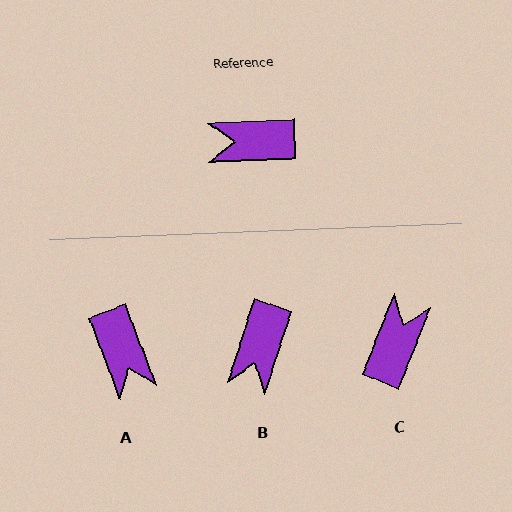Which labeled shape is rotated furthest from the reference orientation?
C, about 114 degrees away.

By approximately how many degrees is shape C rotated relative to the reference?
Approximately 114 degrees clockwise.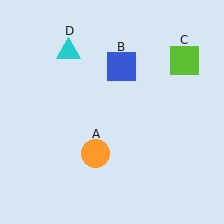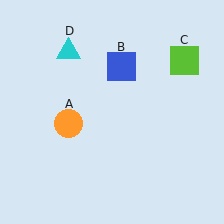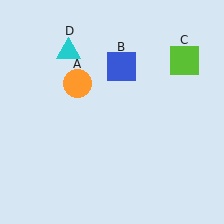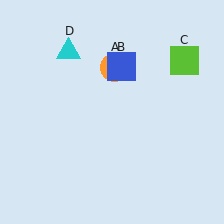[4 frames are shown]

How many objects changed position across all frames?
1 object changed position: orange circle (object A).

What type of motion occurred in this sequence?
The orange circle (object A) rotated clockwise around the center of the scene.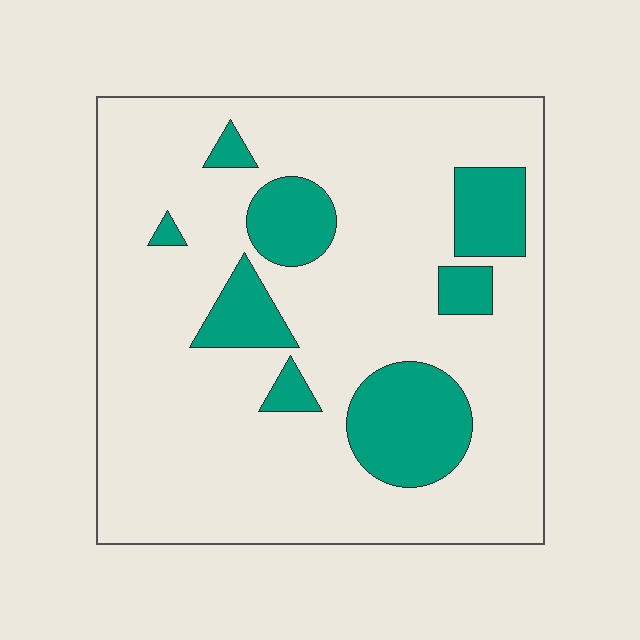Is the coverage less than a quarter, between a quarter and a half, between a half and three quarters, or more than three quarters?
Less than a quarter.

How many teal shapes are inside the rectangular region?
8.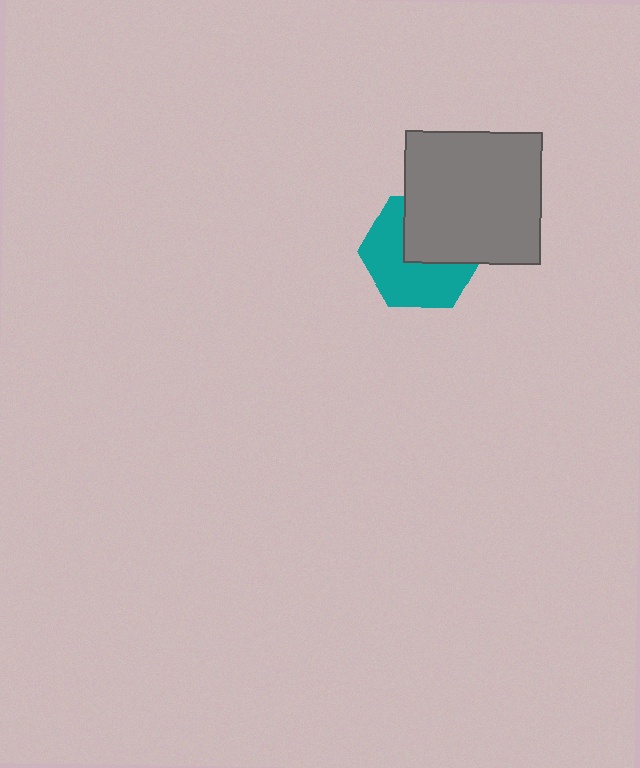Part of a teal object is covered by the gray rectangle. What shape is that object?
It is a hexagon.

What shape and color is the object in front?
The object in front is a gray rectangle.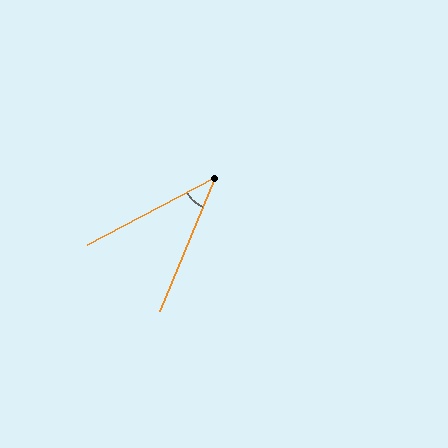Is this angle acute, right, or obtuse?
It is acute.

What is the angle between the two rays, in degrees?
Approximately 40 degrees.